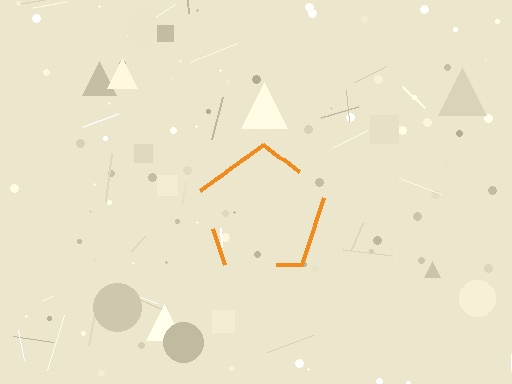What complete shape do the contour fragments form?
The contour fragments form a pentagon.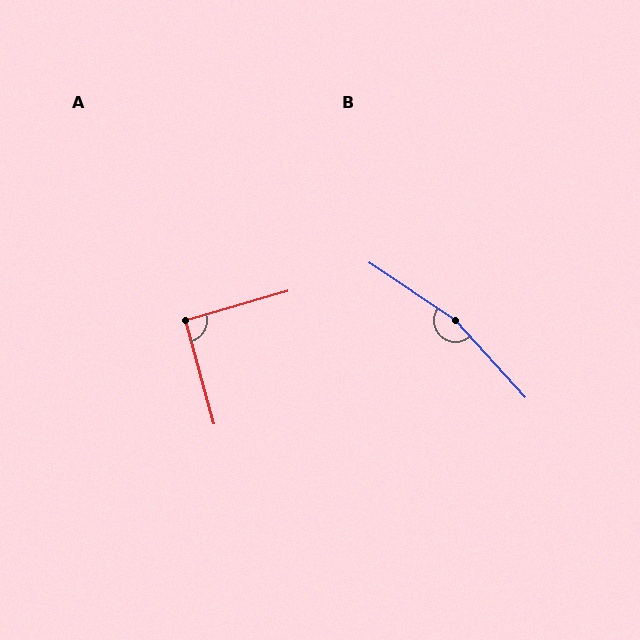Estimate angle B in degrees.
Approximately 167 degrees.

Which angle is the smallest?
A, at approximately 90 degrees.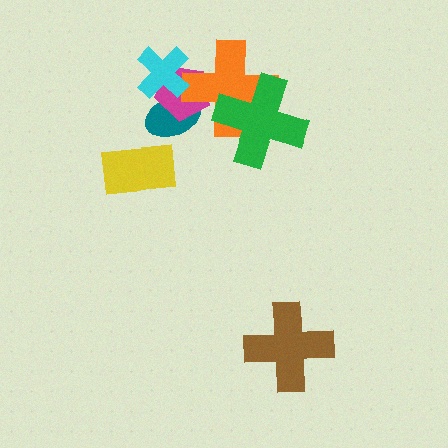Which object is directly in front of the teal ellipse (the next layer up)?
The magenta pentagon is directly in front of the teal ellipse.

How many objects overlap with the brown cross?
0 objects overlap with the brown cross.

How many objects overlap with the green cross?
1 object overlaps with the green cross.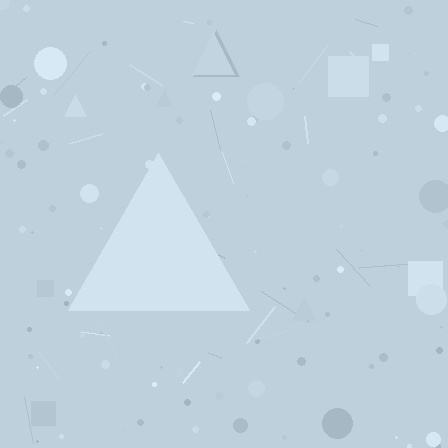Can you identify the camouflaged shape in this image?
The camouflaged shape is a triangle.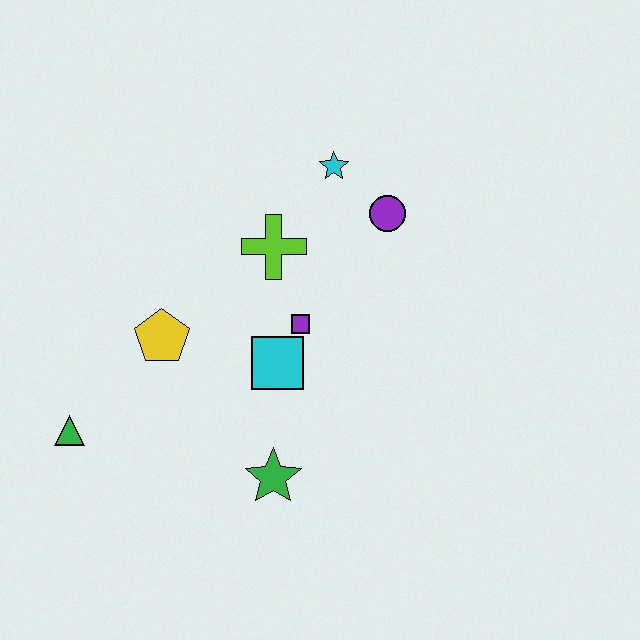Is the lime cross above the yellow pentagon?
Yes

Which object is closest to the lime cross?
The purple square is closest to the lime cross.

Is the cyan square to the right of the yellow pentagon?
Yes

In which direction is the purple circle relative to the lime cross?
The purple circle is to the right of the lime cross.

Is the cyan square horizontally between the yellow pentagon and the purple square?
Yes